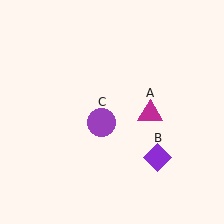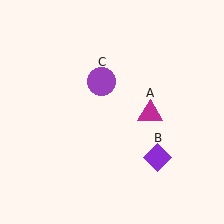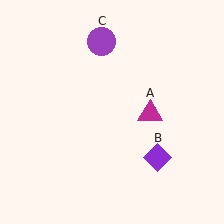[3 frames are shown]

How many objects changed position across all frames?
1 object changed position: purple circle (object C).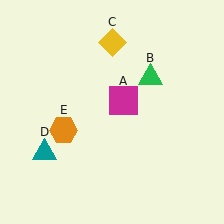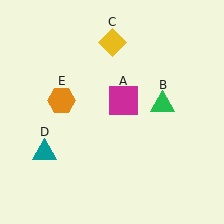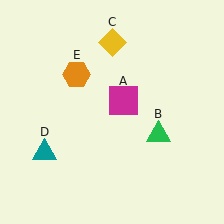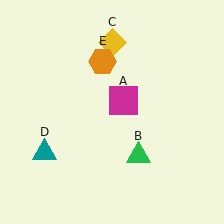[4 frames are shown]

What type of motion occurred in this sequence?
The green triangle (object B), orange hexagon (object E) rotated clockwise around the center of the scene.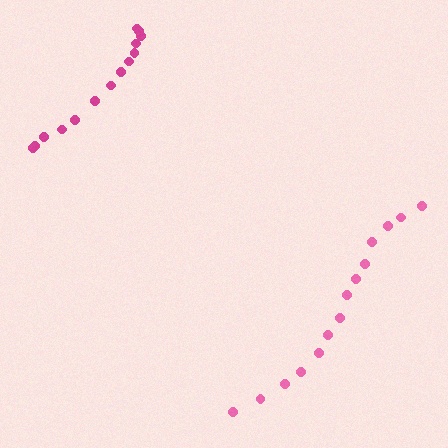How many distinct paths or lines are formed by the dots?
There are 2 distinct paths.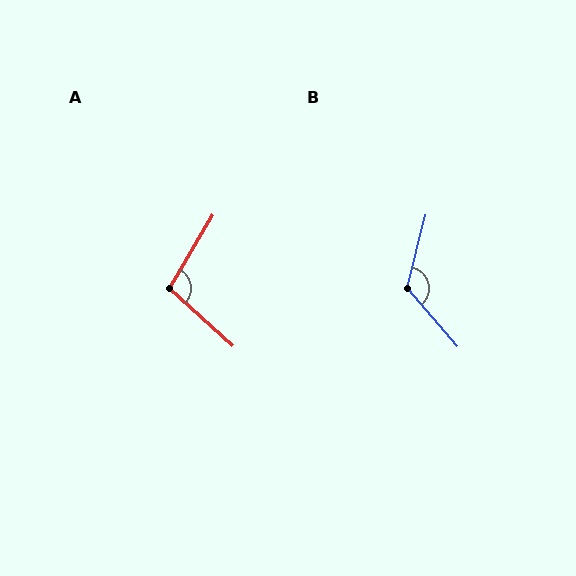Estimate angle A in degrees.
Approximately 101 degrees.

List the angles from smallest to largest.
A (101°), B (125°).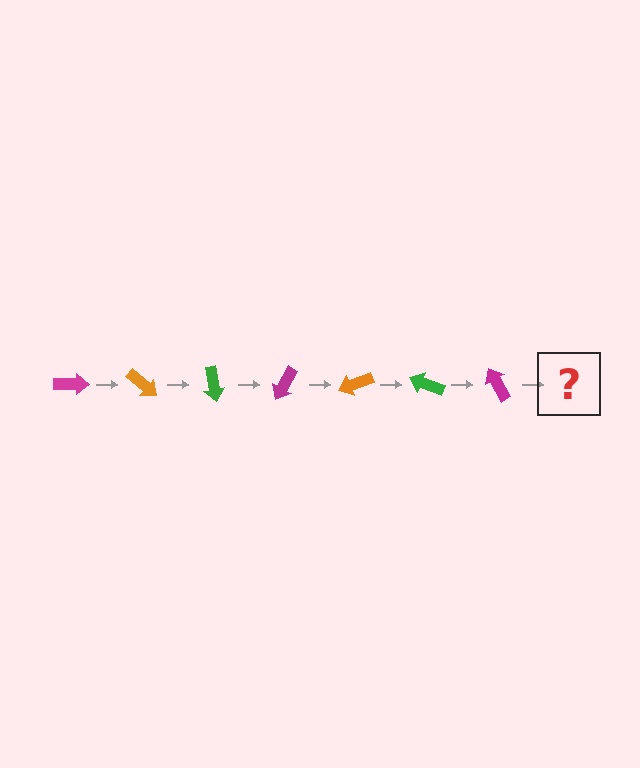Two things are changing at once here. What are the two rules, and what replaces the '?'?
The two rules are that it rotates 40 degrees each step and the color cycles through magenta, orange, and green. The '?' should be an orange arrow, rotated 280 degrees from the start.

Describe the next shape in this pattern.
It should be an orange arrow, rotated 280 degrees from the start.